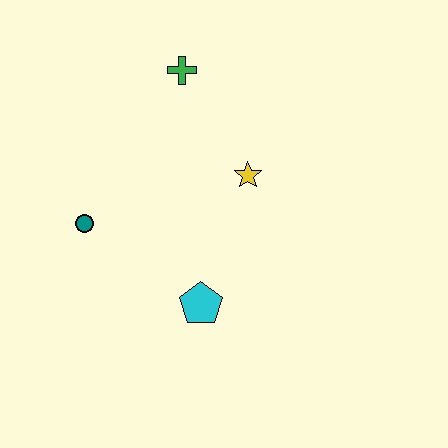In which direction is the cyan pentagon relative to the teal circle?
The cyan pentagon is to the right of the teal circle.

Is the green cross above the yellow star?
Yes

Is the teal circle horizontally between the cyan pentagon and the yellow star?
No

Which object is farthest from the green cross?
The cyan pentagon is farthest from the green cross.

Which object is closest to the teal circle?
The cyan pentagon is closest to the teal circle.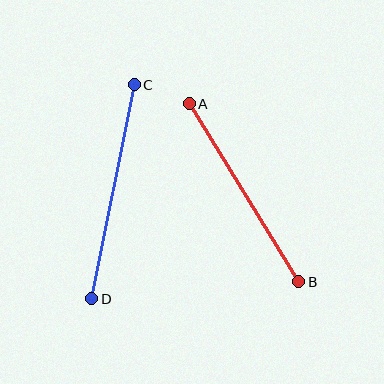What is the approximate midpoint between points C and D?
The midpoint is at approximately (113, 192) pixels.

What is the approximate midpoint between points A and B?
The midpoint is at approximately (244, 193) pixels.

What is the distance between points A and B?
The distance is approximately 209 pixels.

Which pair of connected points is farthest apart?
Points C and D are farthest apart.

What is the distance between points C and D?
The distance is approximately 218 pixels.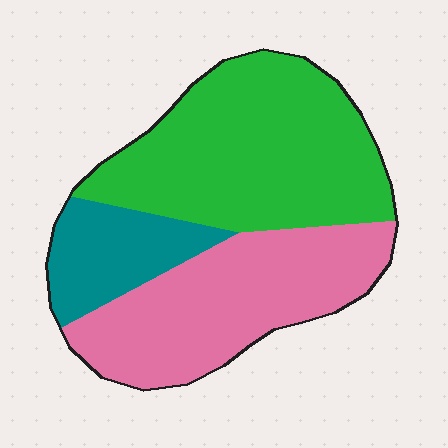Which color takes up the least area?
Teal, at roughly 15%.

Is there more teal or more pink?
Pink.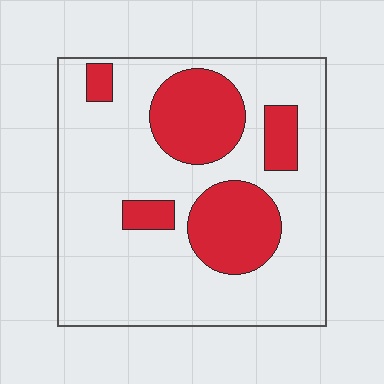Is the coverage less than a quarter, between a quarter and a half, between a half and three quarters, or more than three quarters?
Between a quarter and a half.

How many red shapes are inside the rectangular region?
5.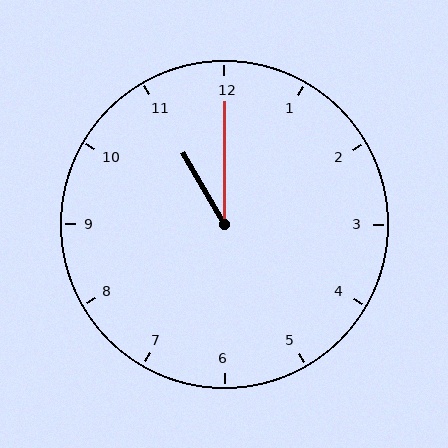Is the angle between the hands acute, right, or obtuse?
It is acute.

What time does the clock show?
11:00.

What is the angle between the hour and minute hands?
Approximately 30 degrees.